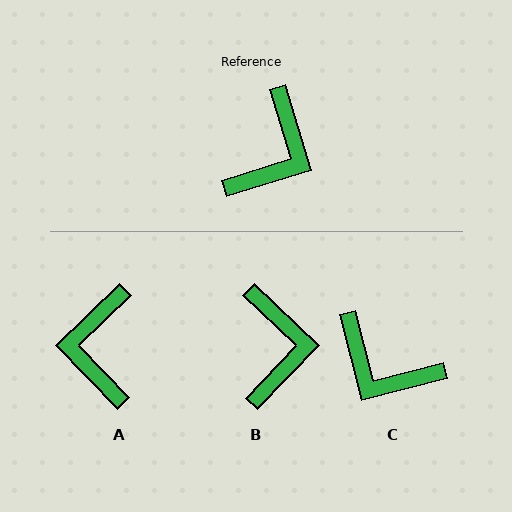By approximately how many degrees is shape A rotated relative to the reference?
Approximately 153 degrees clockwise.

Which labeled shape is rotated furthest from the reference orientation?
A, about 153 degrees away.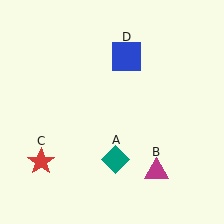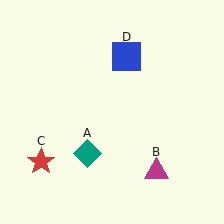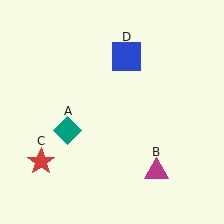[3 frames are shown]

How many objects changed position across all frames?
1 object changed position: teal diamond (object A).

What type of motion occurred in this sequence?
The teal diamond (object A) rotated clockwise around the center of the scene.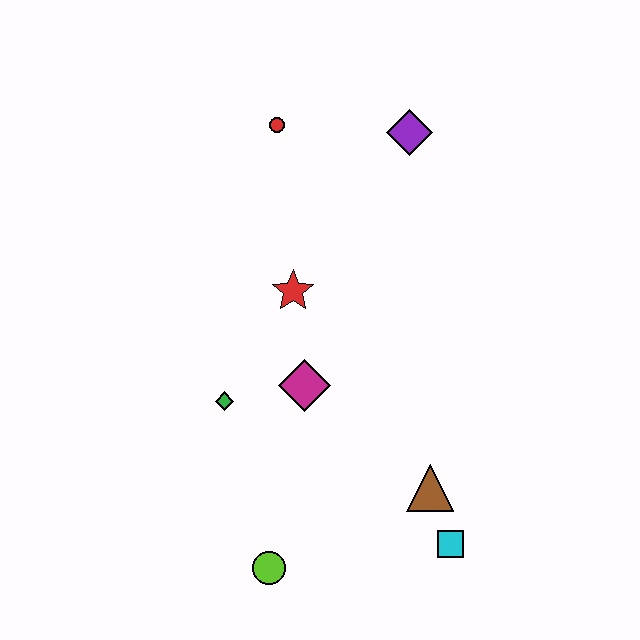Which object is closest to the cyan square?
The brown triangle is closest to the cyan square.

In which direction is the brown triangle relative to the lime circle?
The brown triangle is to the right of the lime circle.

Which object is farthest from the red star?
The cyan square is farthest from the red star.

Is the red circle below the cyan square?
No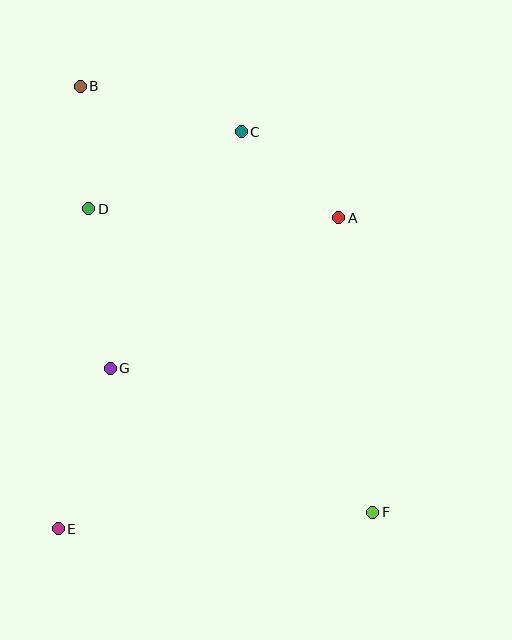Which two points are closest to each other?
Points B and D are closest to each other.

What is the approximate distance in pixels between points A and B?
The distance between A and B is approximately 290 pixels.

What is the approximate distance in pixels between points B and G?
The distance between B and G is approximately 283 pixels.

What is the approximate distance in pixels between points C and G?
The distance between C and G is approximately 270 pixels.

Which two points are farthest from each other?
Points B and F are farthest from each other.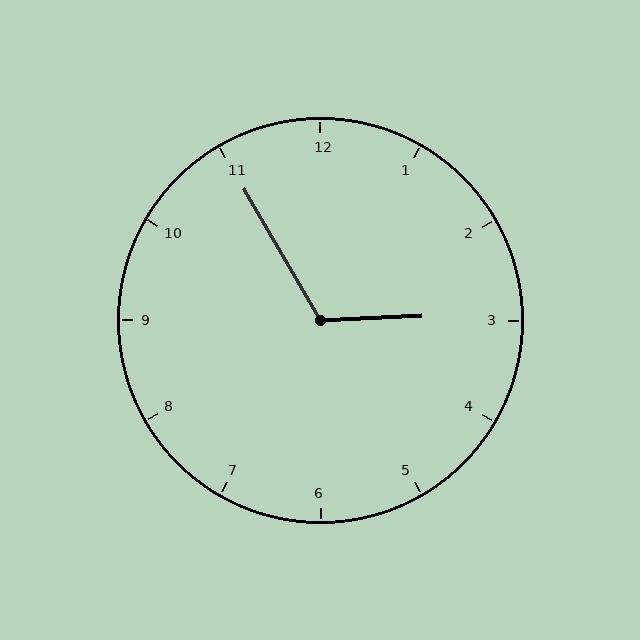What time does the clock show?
2:55.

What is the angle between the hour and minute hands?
Approximately 118 degrees.